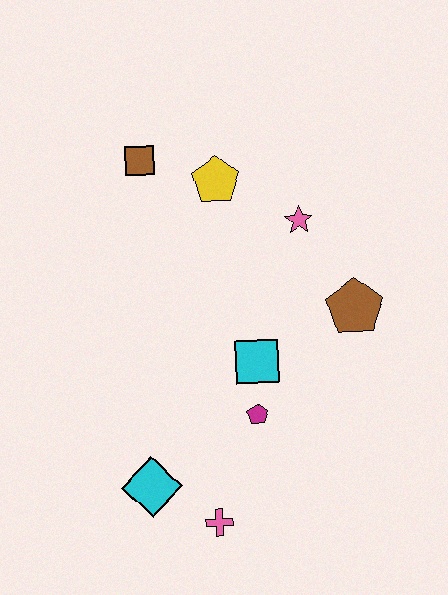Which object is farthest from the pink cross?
The brown square is farthest from the pink cross.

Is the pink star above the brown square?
No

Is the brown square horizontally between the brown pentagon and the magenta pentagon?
No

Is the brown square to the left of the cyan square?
Yes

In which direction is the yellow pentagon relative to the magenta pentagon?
The yellow pentagon is above the magenta pentagon.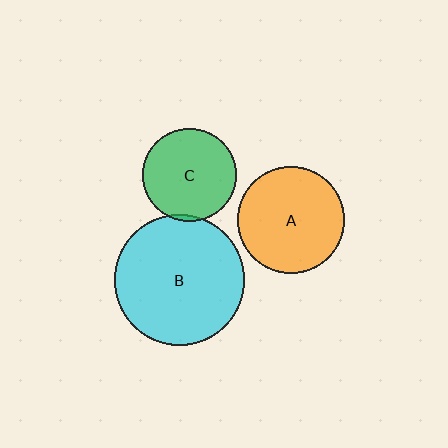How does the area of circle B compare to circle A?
Approximately 1.5 times.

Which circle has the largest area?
Circle B (cyan).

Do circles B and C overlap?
Yes.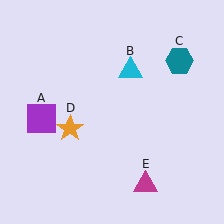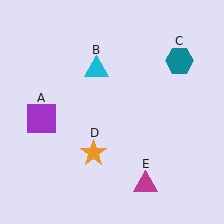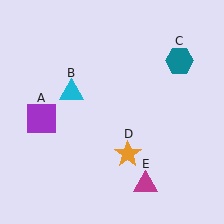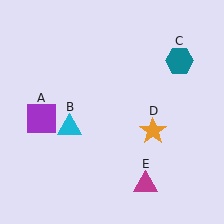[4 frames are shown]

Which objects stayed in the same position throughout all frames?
Purple square (object A) and teal hexagon (object C) and magenta triangle (object E) remained stationary.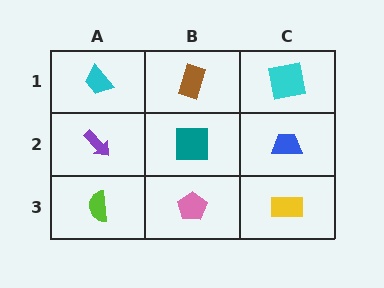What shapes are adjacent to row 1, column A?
A purple arrow (row 2, column A), a brown rectangle (row 1, column B).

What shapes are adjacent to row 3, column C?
A blue trapezoid (row 2, column C), a pink pentagon (row 3, column B).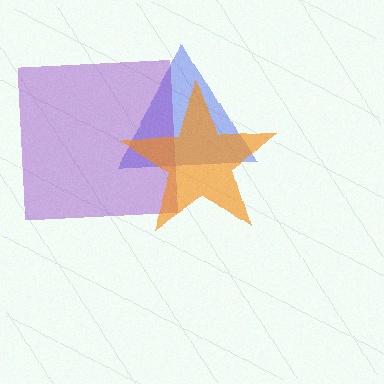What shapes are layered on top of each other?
The layered shapes are: a blue triangle, a purple square, an orange star.